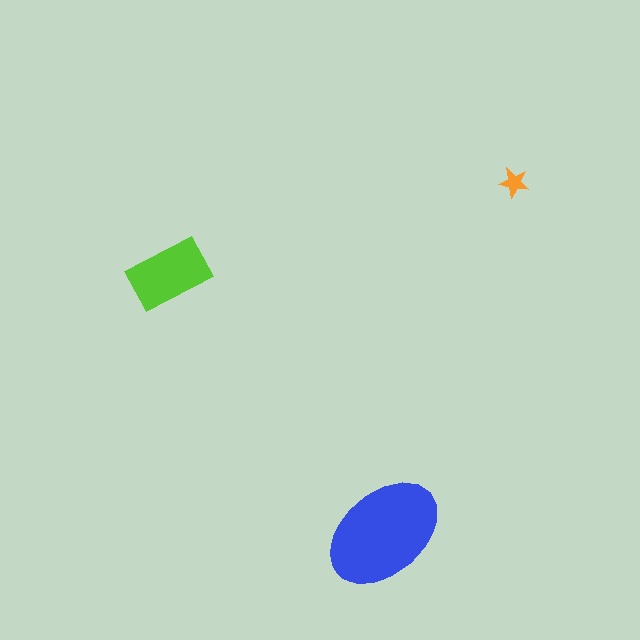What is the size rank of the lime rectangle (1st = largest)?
2nd.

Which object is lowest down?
The blue ellipse is bottommost.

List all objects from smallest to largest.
The orange star, the lime rectangle, the blue ellipse.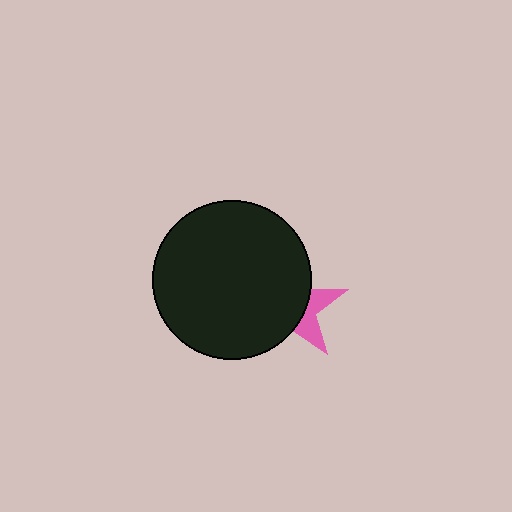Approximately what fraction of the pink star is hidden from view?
Roughly 69% of the pink star is hidden behind the black circle.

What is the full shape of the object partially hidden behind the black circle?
The partially hidden object is a pink star.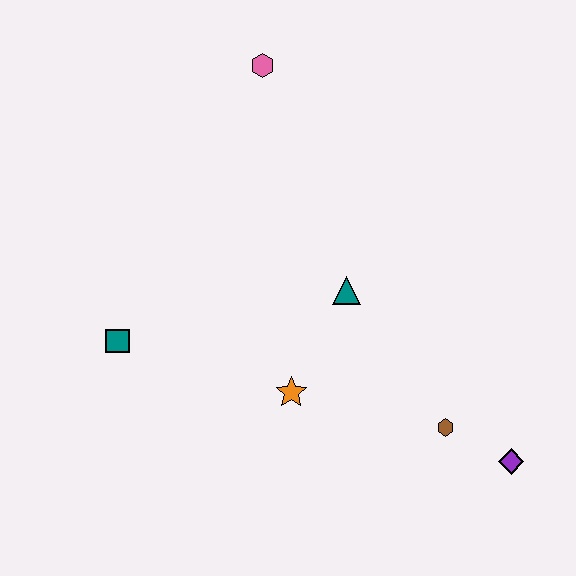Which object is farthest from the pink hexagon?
The purple diamond is farthest from the pink hexagon.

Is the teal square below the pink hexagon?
Yes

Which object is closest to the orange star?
The teal triangle is closest to the orange star.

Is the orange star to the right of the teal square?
Yes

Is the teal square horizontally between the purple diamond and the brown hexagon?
No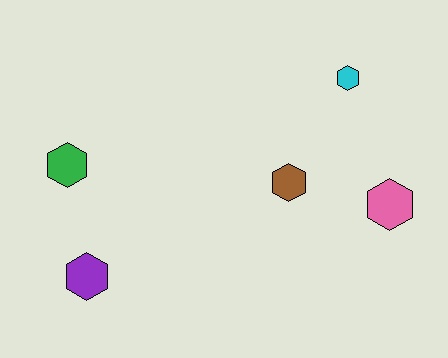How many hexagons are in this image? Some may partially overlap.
There are 5 hexagons.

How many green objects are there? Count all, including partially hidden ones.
There is 1 green object.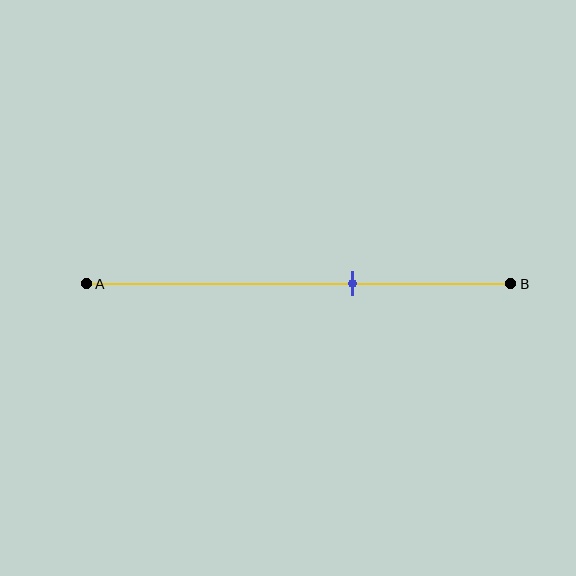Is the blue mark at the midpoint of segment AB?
No, the mark is at about 65% from A, not at the 50% midpoint.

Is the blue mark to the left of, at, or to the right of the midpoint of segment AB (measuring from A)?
The blue mark is to the right of the midpoint of segment AB.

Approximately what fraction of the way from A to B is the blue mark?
The blue mark is approximately 65% of the way from A to B.